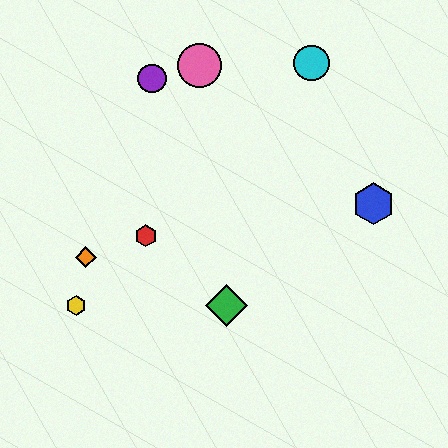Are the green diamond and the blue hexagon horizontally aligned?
No, the green diamond is at y≈306 and the blue hexagon is at y≈204.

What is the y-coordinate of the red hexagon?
The red hexagon is at y≈236.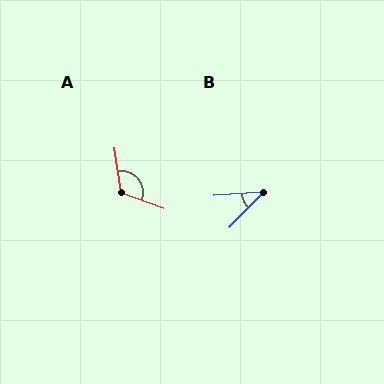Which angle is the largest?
A, at approximately 119 degrees.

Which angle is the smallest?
B, at approximately 42 degrees.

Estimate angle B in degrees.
Approximately 42 degrees.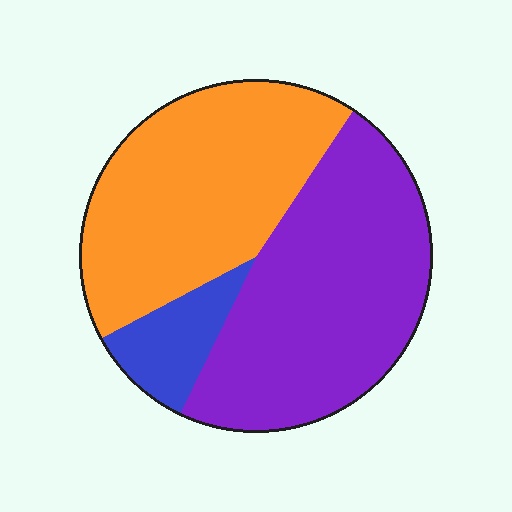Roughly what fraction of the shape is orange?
Orange takes up between a quarter and a half of the shape.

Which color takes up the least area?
Blue, at roughly 10%.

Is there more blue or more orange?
Orange.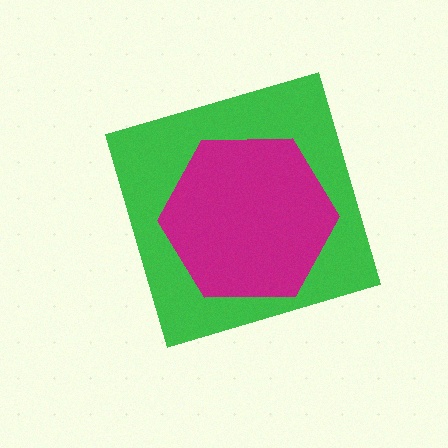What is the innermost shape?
The magenta hexagon.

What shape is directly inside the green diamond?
The magenta hexagon.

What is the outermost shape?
The green diamond.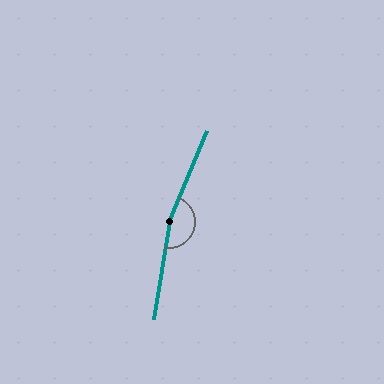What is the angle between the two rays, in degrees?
Approximately 166 degrees.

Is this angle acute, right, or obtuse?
It is obtuse.